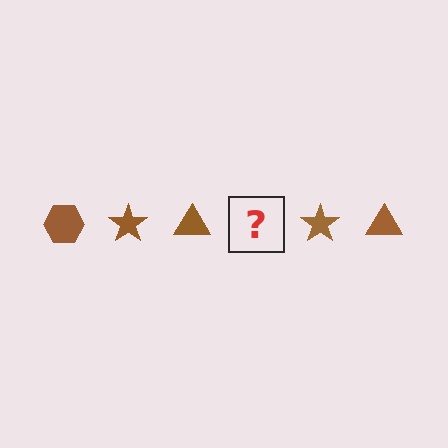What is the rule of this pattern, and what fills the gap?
The rule is that the pattern cycles through hexagon, star, triangle shapes in brown. The gap should be filled with a brown hexagon.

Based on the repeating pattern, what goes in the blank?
The blank should be a brown hexagon.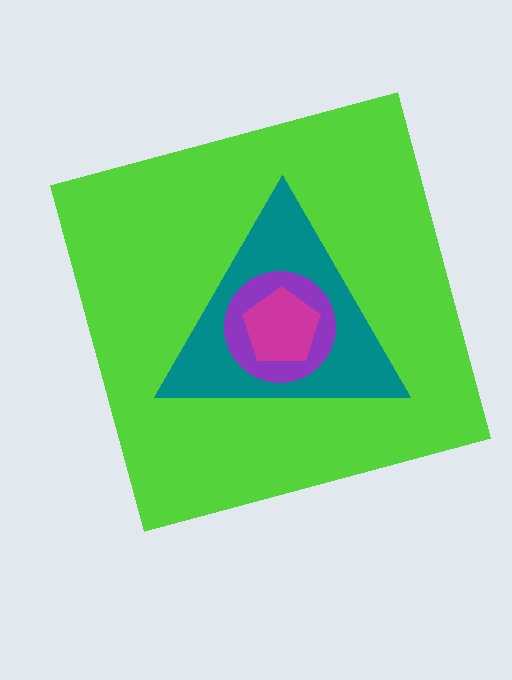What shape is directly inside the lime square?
The teal triangle.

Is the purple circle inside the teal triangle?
Yes.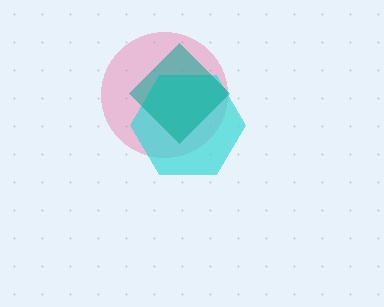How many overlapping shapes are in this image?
There are 3 overlapping shapes in the image.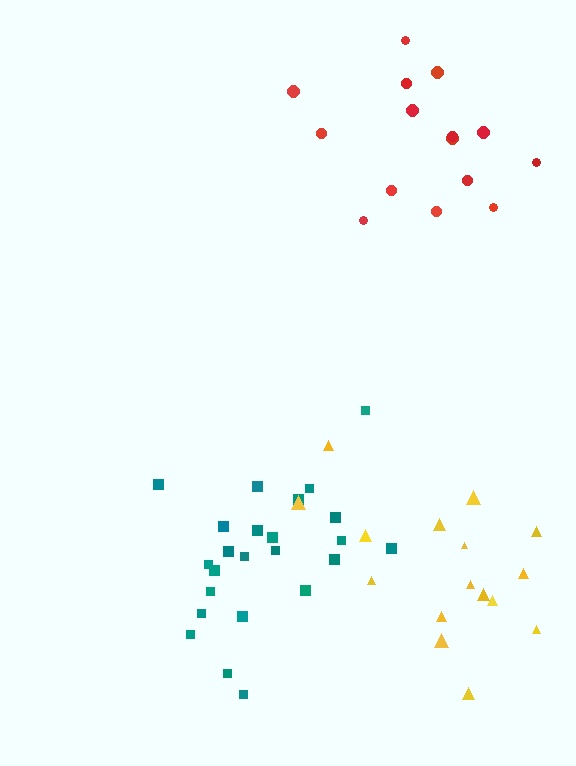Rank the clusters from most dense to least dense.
teal, red, yellow.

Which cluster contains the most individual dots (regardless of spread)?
Teal (24).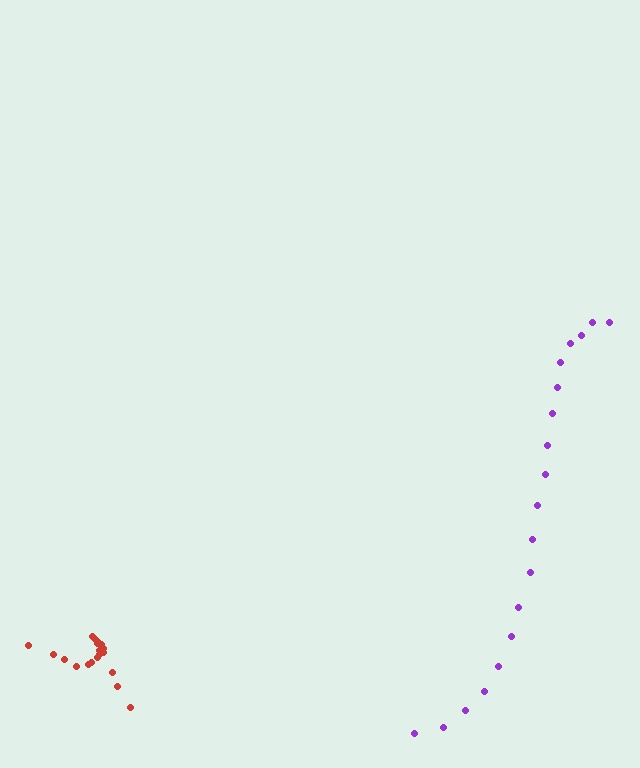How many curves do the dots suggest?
There are 2 distinct paths.